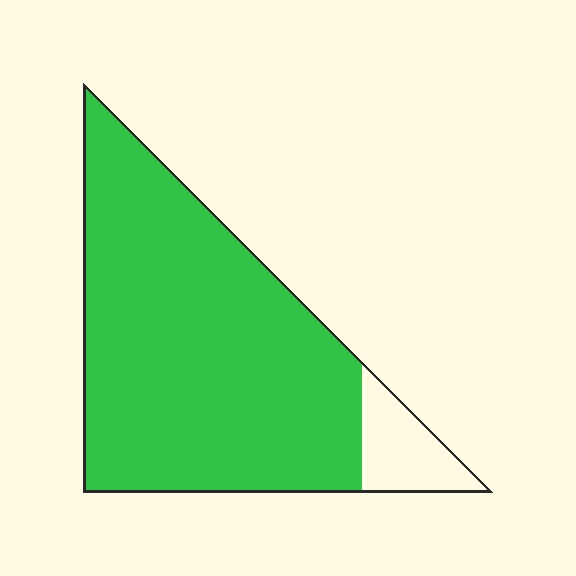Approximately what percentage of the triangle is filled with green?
Approximately 90%.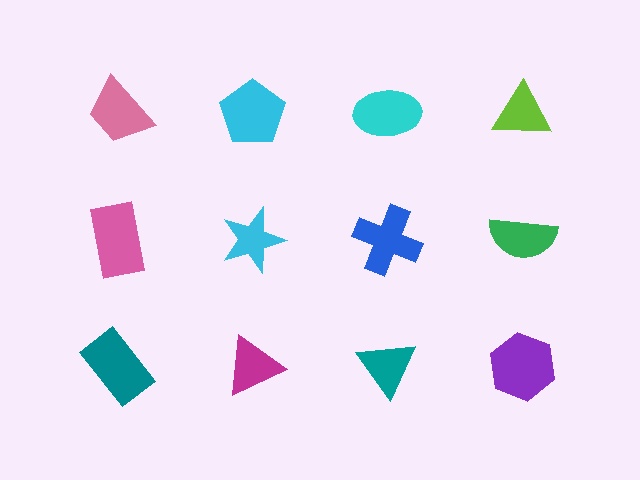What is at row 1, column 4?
A lime triangle.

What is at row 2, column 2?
A cyan star.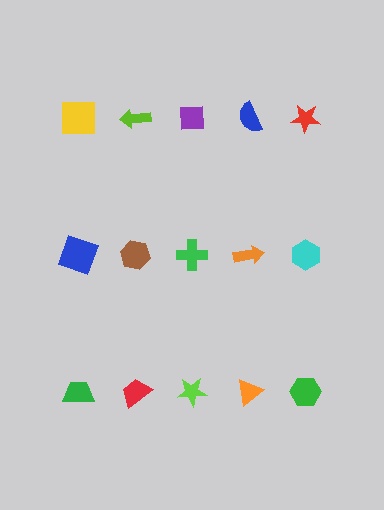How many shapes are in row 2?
5 shapes.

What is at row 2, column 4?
An orange arrow.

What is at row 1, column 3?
A purple square.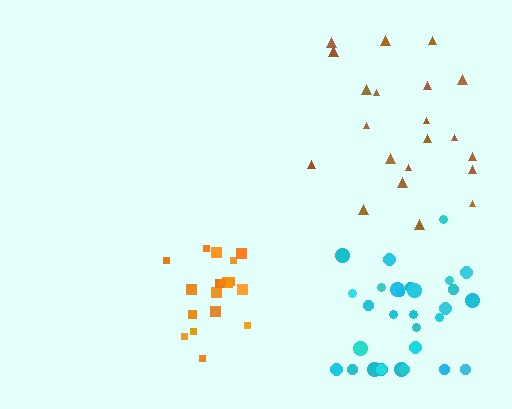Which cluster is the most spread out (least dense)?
Brown.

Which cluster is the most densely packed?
Orange.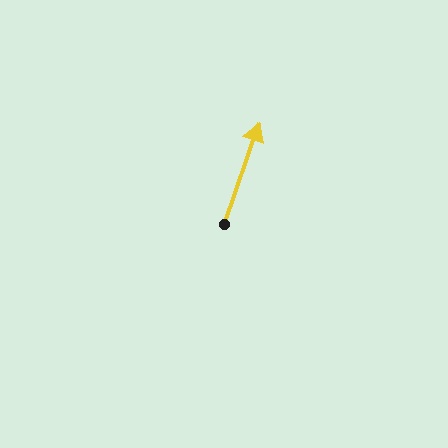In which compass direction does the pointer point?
North.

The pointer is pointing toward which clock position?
Roughly 1 o'clock.